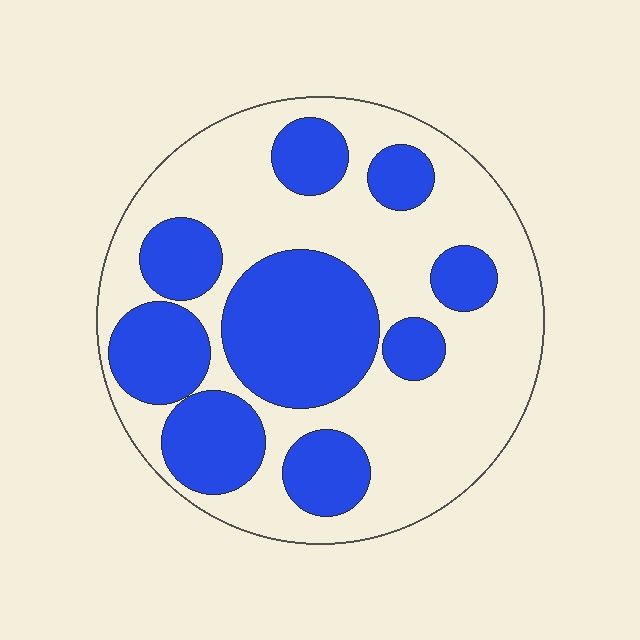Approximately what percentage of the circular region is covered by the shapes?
Approximately 40%.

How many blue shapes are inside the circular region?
9.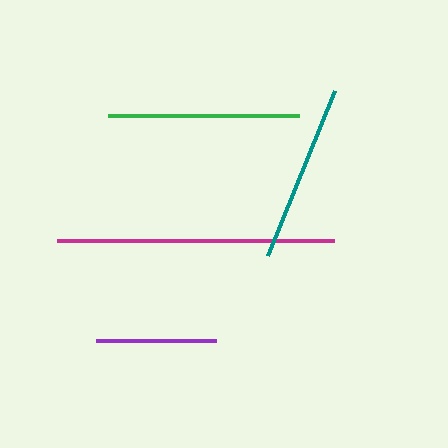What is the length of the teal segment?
The teal segment is approximately 178 pixels long.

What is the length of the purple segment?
The purple segment is approximately 120 pixels long.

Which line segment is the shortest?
The purple line is the shortest at approximately 120 pixels.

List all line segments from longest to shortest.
From longest to shortest: magenta, green, teal, purple.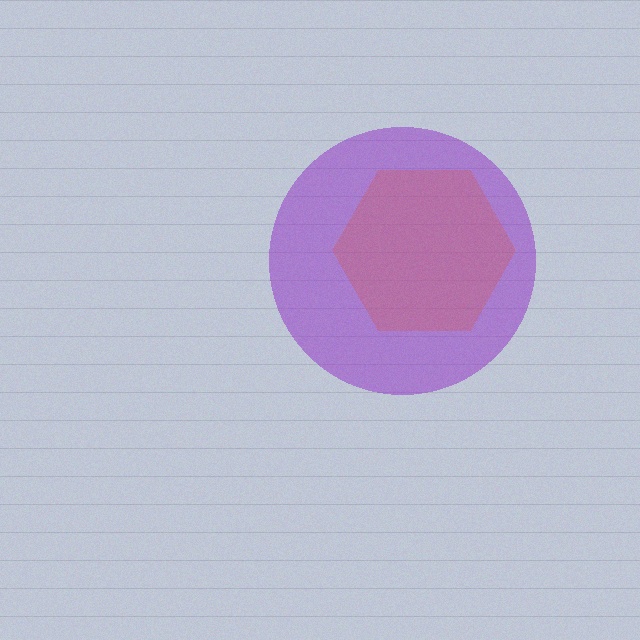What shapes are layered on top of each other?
The layered shapes are: an orange hexagon, a purple circle.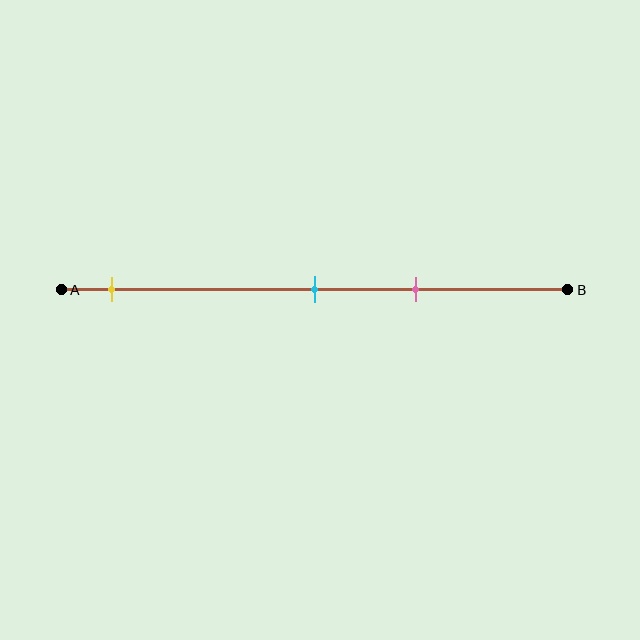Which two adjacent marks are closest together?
The cyan and pink marks are the closest adjacent pair.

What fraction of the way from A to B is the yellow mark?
The yellow mark is approximately 10% (0.1) of the way from A to B.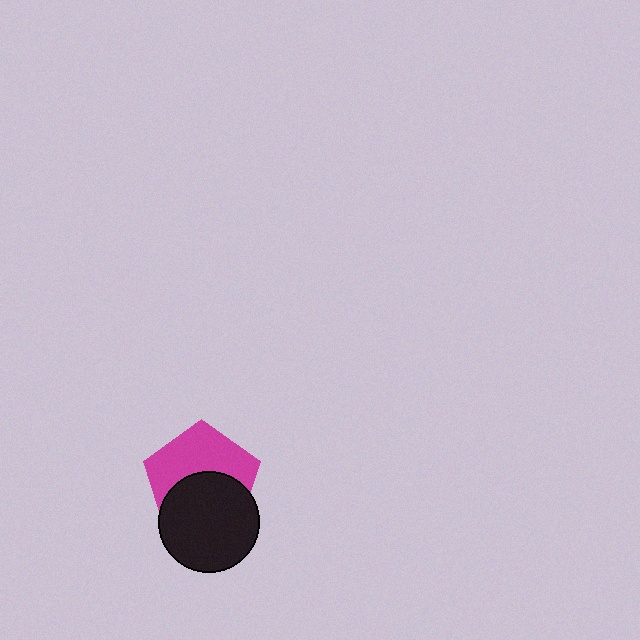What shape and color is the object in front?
The object in front is a black circle.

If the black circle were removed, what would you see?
You would see the complete magenta pentagon.